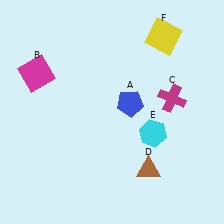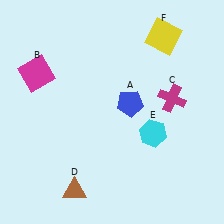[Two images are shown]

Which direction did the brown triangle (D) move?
The brown triangle (D) moved left.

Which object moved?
The brown triangle (D) moved left.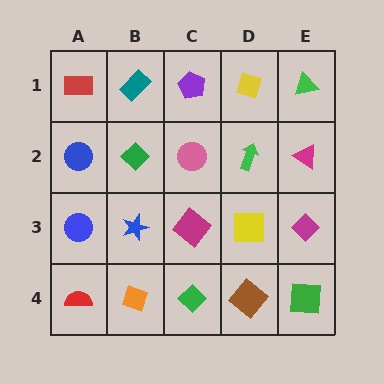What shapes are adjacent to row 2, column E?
A green triangle (row 1, column E), a magenta diamond (row 3, column E), a green arrow (row 2, column D).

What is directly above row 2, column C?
A purple pentagon.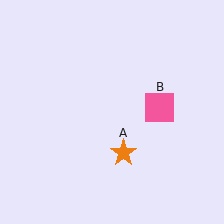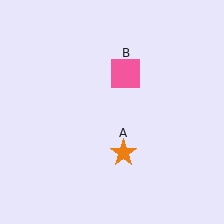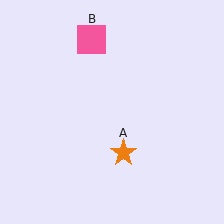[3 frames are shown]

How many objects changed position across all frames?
1 object changed position: pink square (object B).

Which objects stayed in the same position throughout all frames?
Orange star (object A) remained stationary.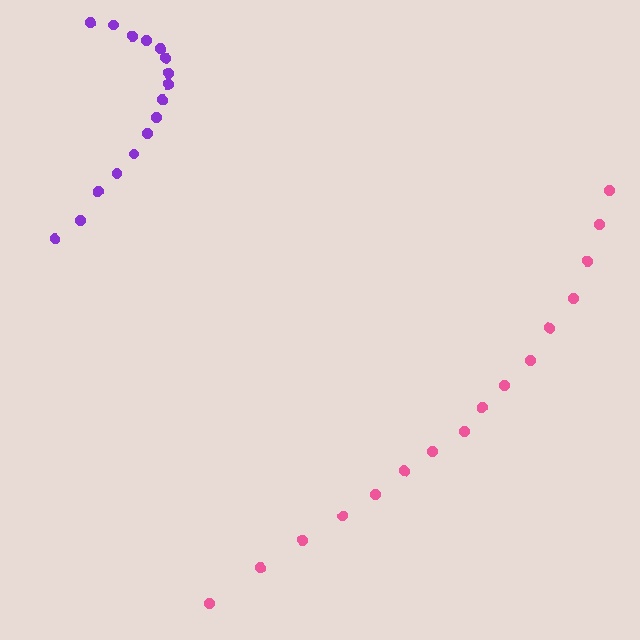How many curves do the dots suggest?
There are 2 distinct paths.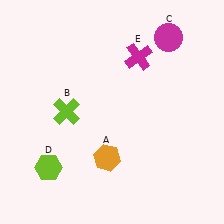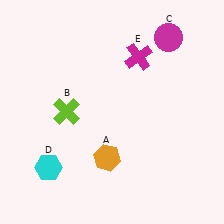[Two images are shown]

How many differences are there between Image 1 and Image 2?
There is 1 difference between the two images.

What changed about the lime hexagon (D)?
In Image 1, D is lime. In Image 2, it changed to cyan.